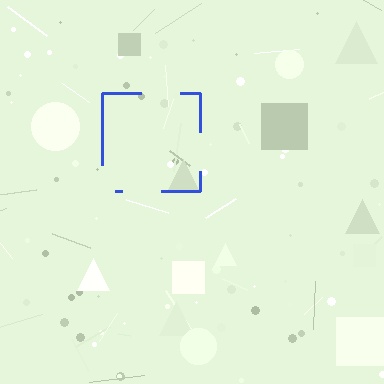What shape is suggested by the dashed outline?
The dashed outline suggests a square.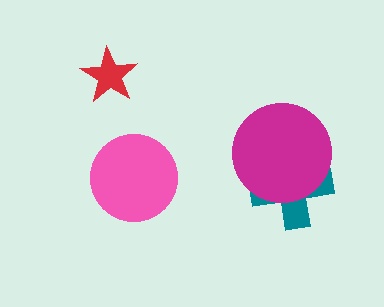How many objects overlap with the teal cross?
1 object overlaps with the teal cross.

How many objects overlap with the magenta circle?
1 object overlaps with the magenta circle.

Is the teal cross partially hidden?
Yes, it is partially covered by another shape.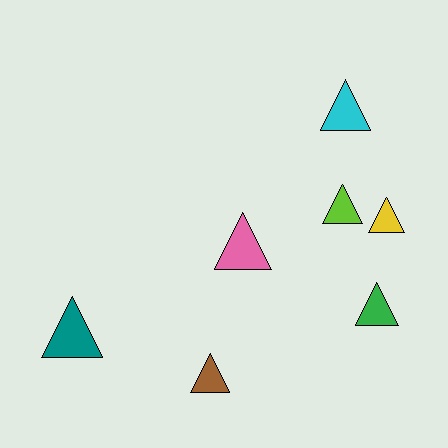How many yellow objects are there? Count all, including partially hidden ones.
There is 1 yellow object.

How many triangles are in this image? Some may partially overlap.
There are 7 triangles.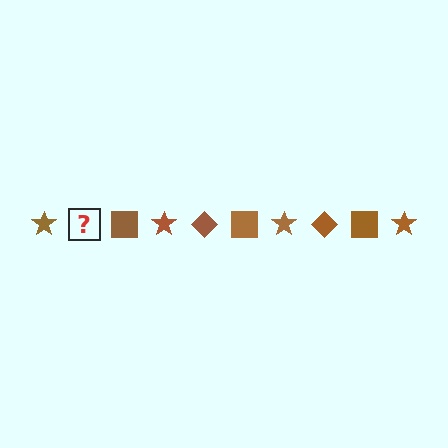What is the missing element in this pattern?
The missing element is a brown diamond.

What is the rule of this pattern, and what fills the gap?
The rule is that the pattern cycles through star, diamond, square shapes in brown. The gap should be filled with a brown diamond.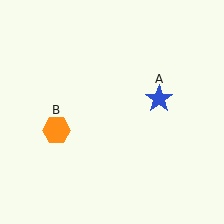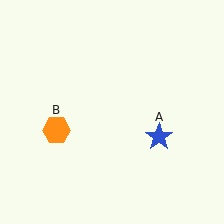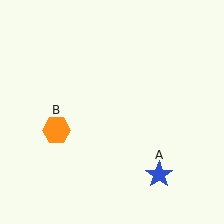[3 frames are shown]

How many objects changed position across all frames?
1 object changed position: blue star (object A).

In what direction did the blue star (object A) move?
The blue star (object A) moved down.